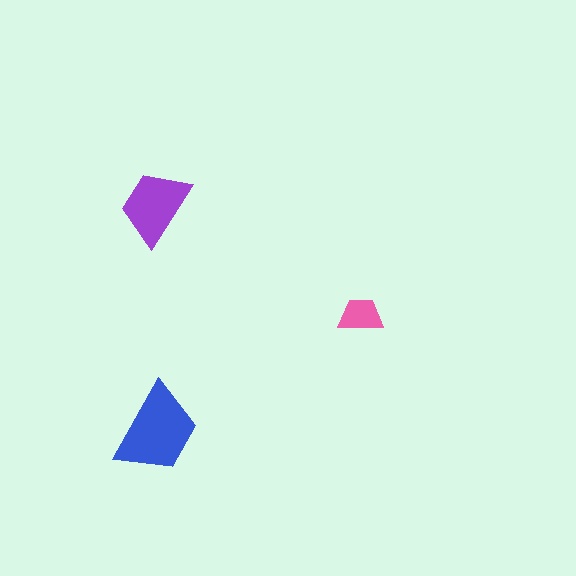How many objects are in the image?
There are 3 objects in the image.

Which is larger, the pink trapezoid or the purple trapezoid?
The purple one.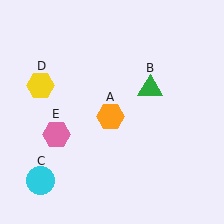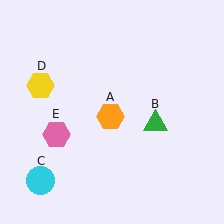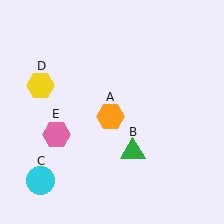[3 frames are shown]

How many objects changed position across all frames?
1 object changed position: green triangle (object B).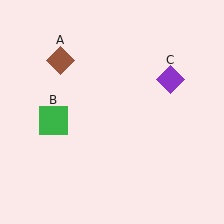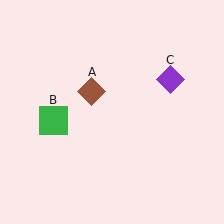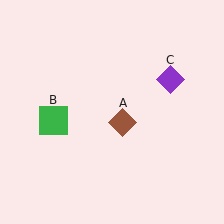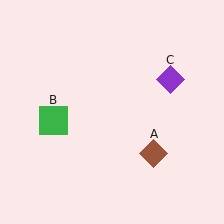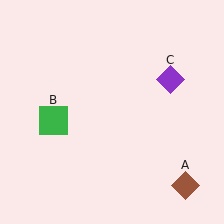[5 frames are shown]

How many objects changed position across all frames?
1 object changed position: brown diamond (object A).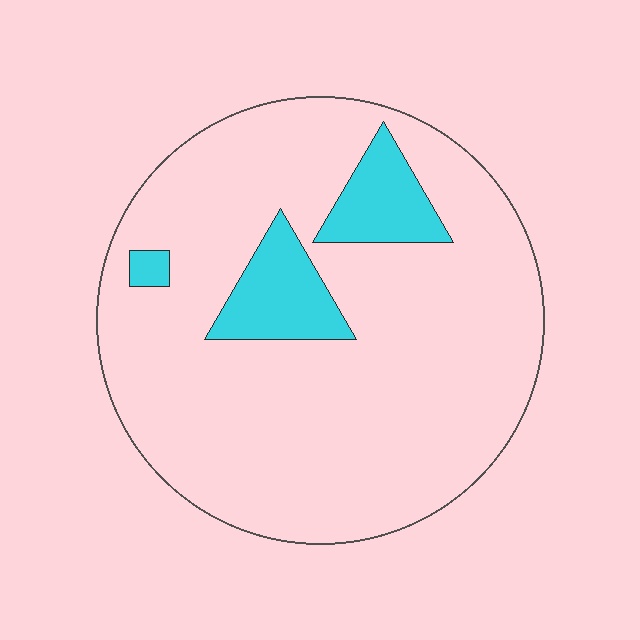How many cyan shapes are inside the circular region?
3.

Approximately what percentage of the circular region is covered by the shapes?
Approximately 15%.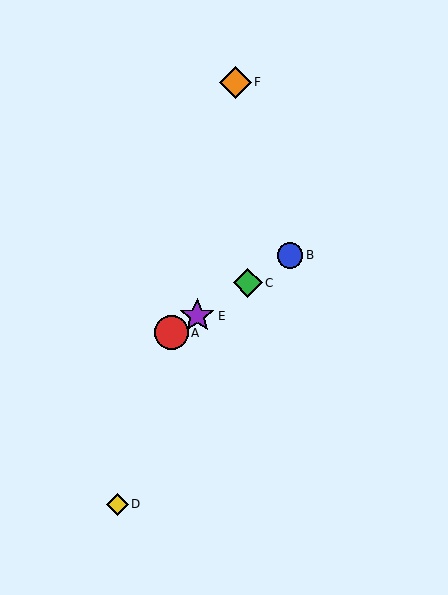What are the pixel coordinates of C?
Object C is at (248, 283).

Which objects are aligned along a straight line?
Objects A, B, C, E are aligned along a straight line.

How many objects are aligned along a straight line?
4 objects (A, B, C, E) are aligned along a straight line.